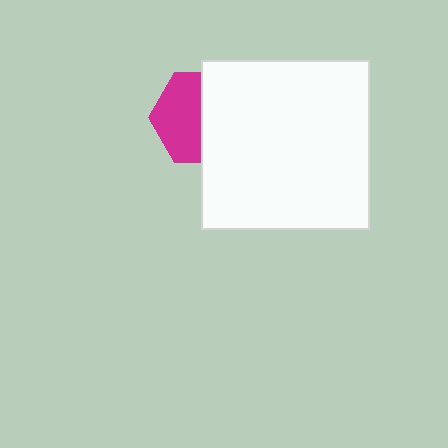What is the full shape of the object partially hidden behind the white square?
The partially hidden object is a magenta hexagon.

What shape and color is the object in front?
The object in front is a white square.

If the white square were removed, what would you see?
You would see the complete magenta hexagon.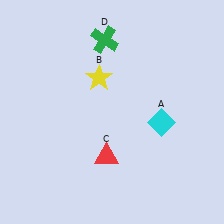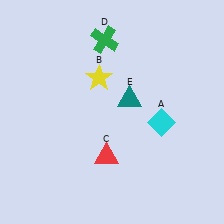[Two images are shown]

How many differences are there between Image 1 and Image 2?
There is 1 difference between the two images.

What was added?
A teal triangle (E) was added in Image 2.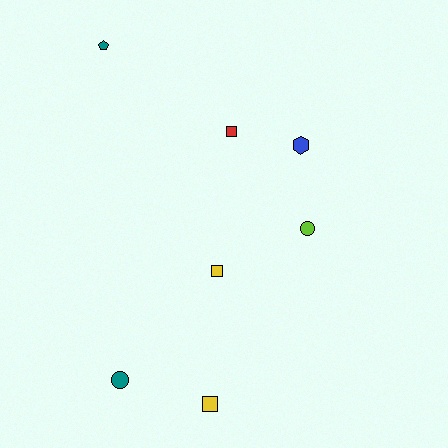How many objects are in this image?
There are 7 objects.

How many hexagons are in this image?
There is 1 hexagon.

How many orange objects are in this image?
There are no orange objects.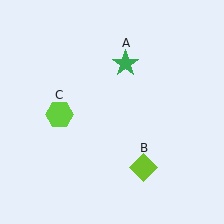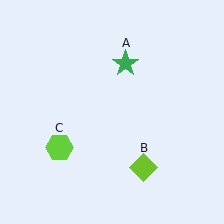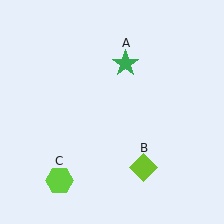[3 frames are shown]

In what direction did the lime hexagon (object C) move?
The lime hexagon (object C) moved down.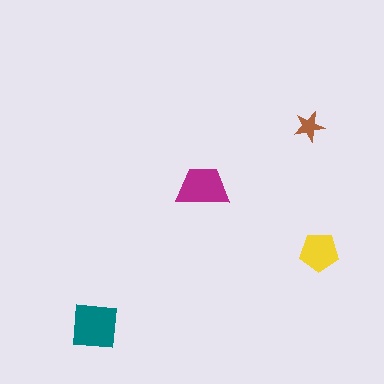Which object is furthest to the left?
The teal square is leftmost.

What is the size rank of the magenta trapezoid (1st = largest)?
2nd.